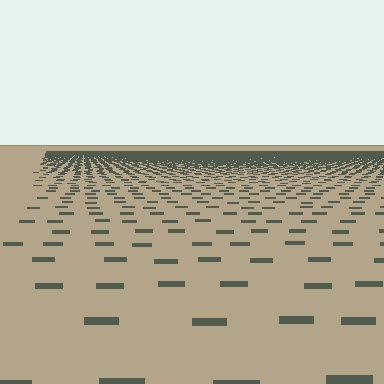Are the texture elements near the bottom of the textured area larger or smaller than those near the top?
Larger. Near the bottom, elements are closer to the viewer and appear at a bigger on-screen size.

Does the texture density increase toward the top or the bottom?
Density increases toward the top.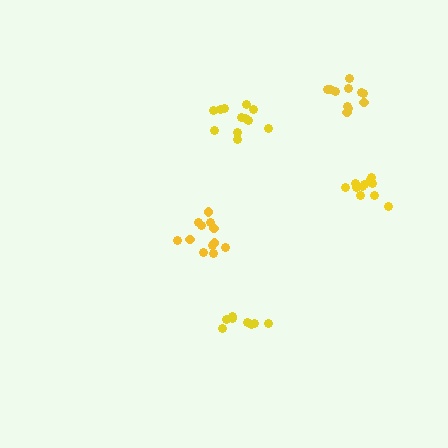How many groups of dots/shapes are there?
There are 5 groups.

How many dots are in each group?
Group 1: 12 dots, Group 2: 11 dots, Group 3: 12 dots, Group 4: 8 dots, Group 5: 11 dots (54 total).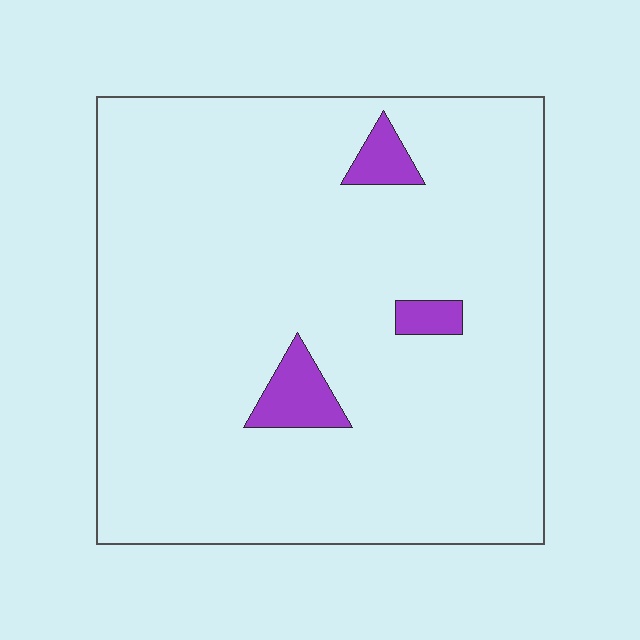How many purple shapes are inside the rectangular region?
3.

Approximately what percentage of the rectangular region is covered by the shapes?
Approximately 5%.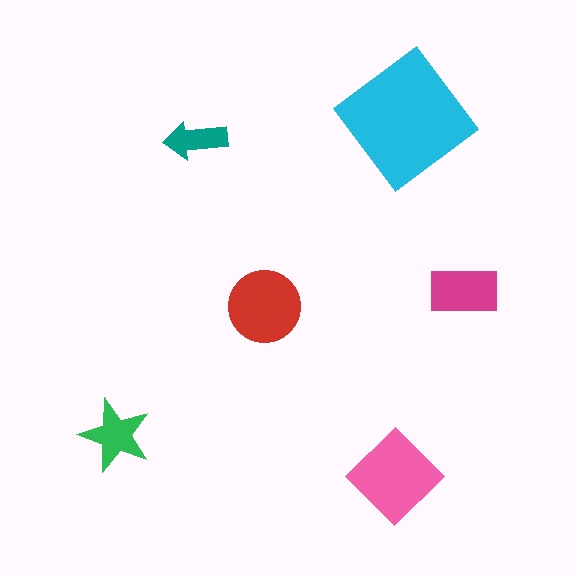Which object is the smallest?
The teal arrow.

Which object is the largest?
The cyan diamond.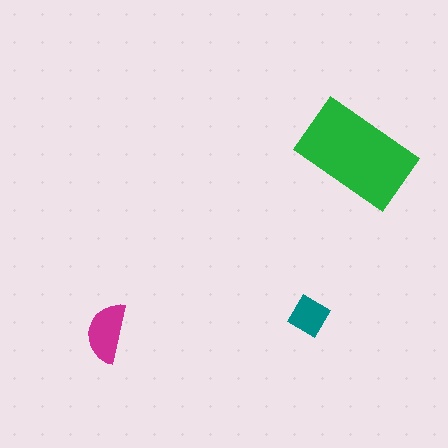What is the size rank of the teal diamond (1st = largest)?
3rd.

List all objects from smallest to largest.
The teal diamond, the magenta semicircle, the green rectangle.